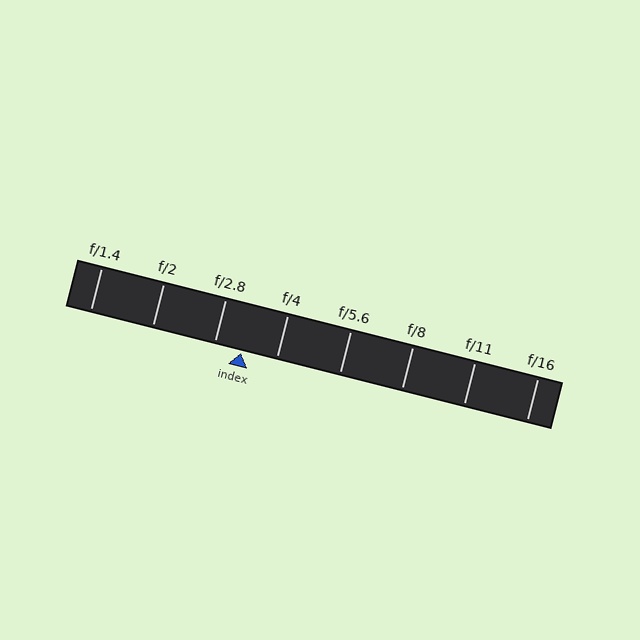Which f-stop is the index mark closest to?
The index mark is closest to f/2.8.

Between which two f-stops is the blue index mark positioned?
The index mark is between f/2.8 and f/4.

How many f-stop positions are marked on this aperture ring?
There are 8 f-stop positions marked.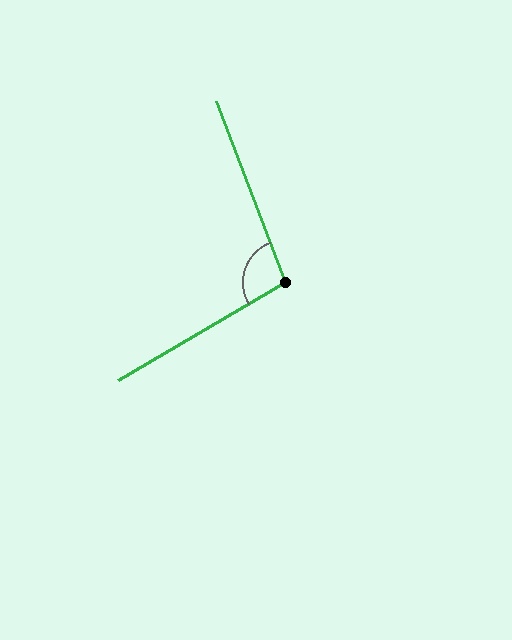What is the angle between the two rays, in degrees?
Approximately 100 degrees.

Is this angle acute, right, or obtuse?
It is obtuse.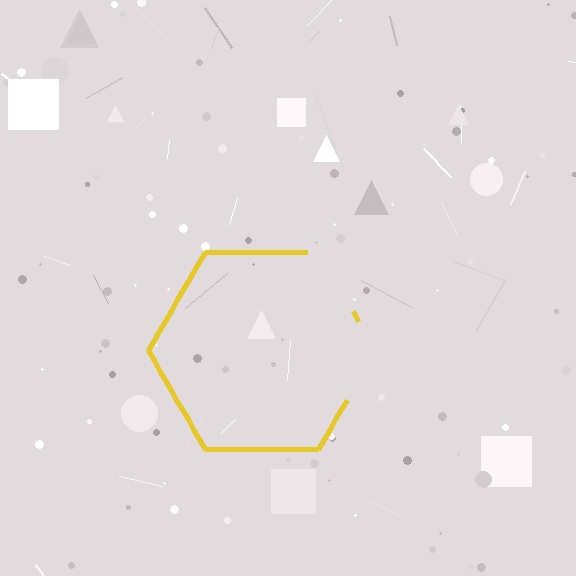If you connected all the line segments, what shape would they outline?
They would outline a hexagon.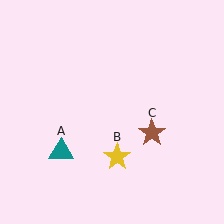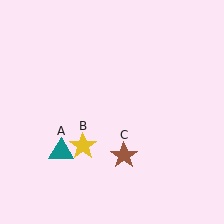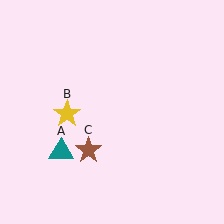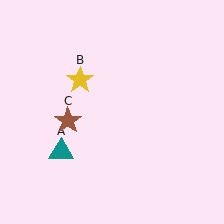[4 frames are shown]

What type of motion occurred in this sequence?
The yellow star (object B), brown star (object C) rotated clockwise around the center of the scene.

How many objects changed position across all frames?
2 objects changed position: yellow star (object B), brown star (object C).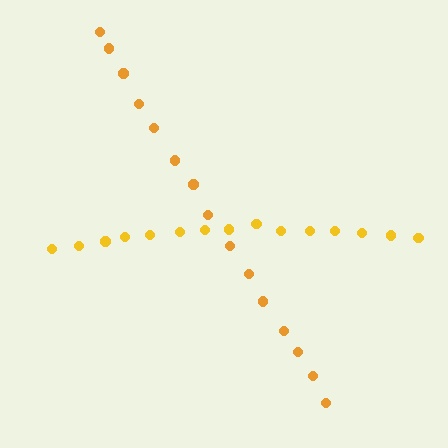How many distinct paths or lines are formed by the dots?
There are 2 distinct paths.